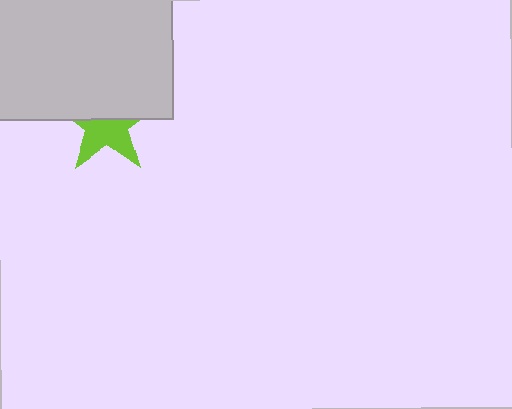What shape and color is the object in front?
The object in front is a light gray rectangle.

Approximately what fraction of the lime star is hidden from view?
Roughly 51% of the lime star is hidden behind the light gray rectangle.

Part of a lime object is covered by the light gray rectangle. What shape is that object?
It is a star.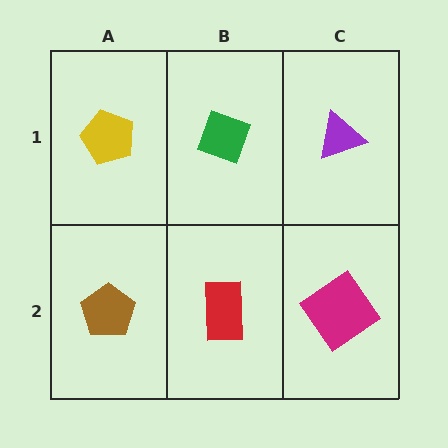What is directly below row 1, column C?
A magenta diamond.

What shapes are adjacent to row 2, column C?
A purple triangle (row 1, column C), a red rectangle (row 2, column B).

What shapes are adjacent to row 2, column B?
A green diamond (row 1, column B), a brown pentagon (row 2, column A), a magenta diamond (row 2, column C).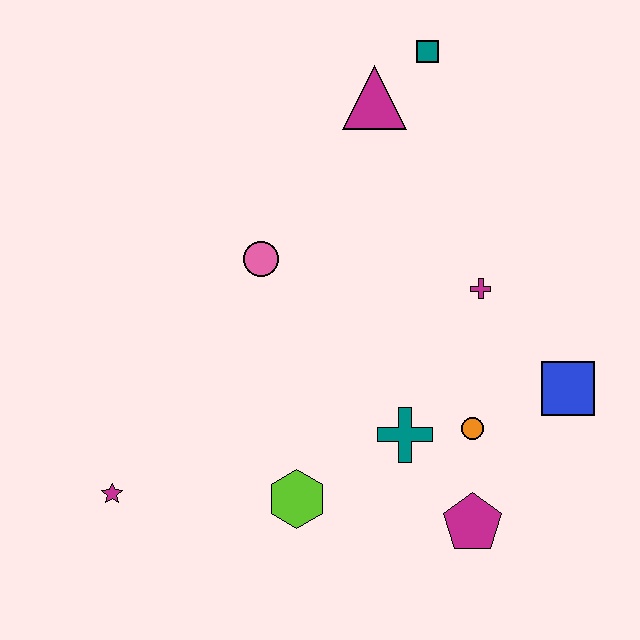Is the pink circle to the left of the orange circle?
Yes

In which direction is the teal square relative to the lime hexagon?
The teal square is above the lime hexagon.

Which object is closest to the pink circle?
The magenta triangle is closest to the pink circle.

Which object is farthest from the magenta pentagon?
The teal square is farthest from the magenta pentagon.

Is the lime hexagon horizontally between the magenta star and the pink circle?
No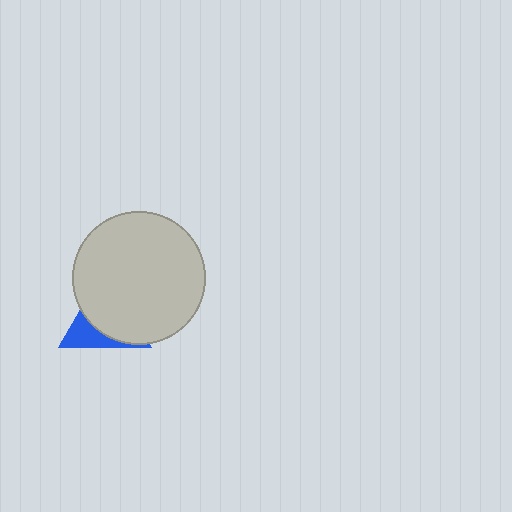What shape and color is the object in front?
The object in front is a light gray circle.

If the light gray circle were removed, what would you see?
You would see the complete blue triangle.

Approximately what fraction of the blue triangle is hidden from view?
Roughly 69% of the blue triangle is hidden behind the light gray circle.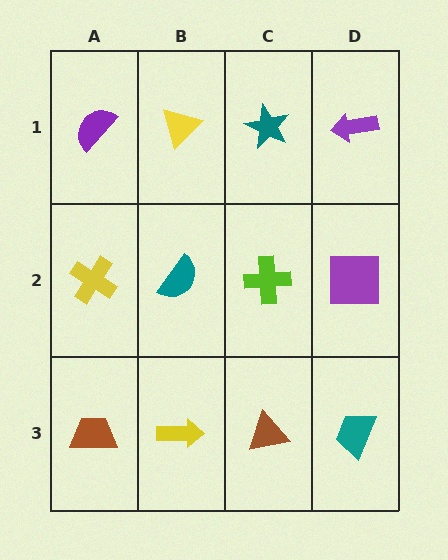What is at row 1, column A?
A purple semicircle.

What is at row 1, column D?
A purple arrow.